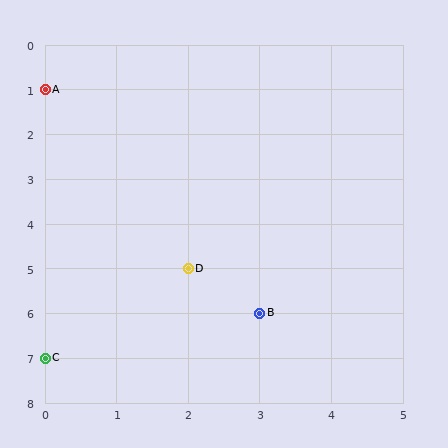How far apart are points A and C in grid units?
Points A and C are 6 rows apart.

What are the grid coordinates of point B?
Point B is at grid coordinates (3, 6).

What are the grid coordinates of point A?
Point A is at grid coordinates (0, 1).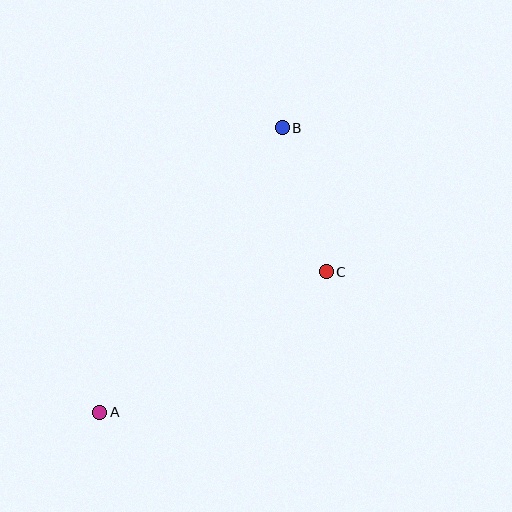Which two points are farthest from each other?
Points A and B are farthest from each other.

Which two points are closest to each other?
Points B and C are closest to each other.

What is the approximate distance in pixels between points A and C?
The distance between A and C is approximately 266 pixels.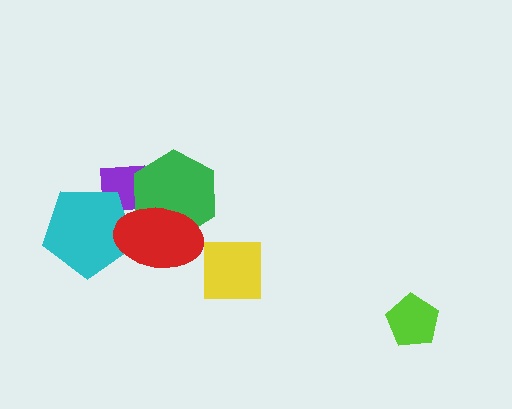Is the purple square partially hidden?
Yes, it is partially covered by another shape.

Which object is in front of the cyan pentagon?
The red ellipse is in front of the cyan pentagon.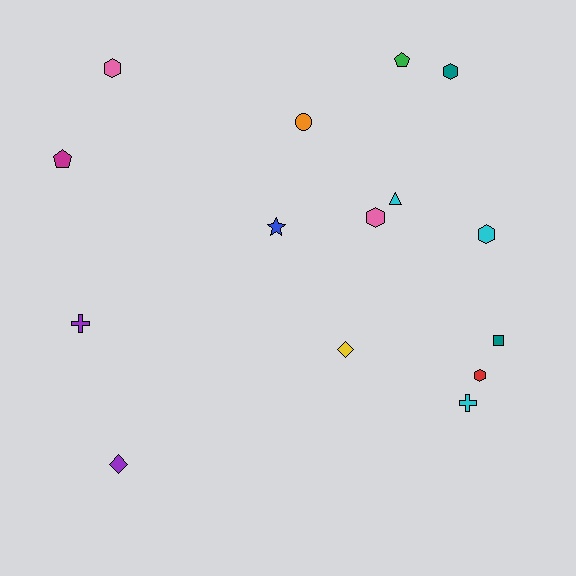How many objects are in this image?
There are 15 objects.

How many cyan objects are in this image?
There are 3 cyan objects.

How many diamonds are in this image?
There are 2 diamonds.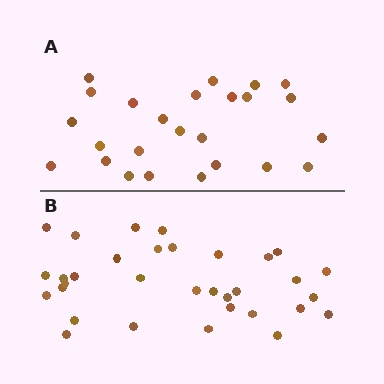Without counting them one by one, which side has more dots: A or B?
Region B (the bottom region) has more dots.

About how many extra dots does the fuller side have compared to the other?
Region B has roughly 8 or so more dots than region A.